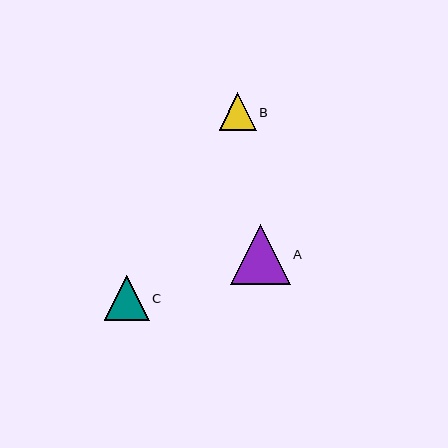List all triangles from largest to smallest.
From largest to smallest: A, C, B.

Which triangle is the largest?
Triangle A is the largest with a size of approximately 60 pixels.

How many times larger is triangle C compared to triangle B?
Triangle C is approximately 1.2 times the size of triangle B.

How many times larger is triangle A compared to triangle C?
Triangle A is approximately 1.3 times the size of triangle C.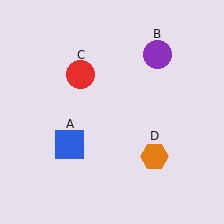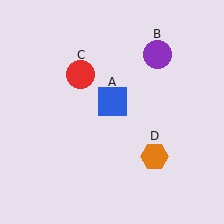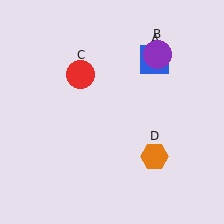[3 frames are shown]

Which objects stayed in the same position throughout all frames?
Purple circle (object B) and red circle (object C) and orange hexagon (object D) remained stationary.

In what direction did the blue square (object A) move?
The blue square (object A) moved up and to the right.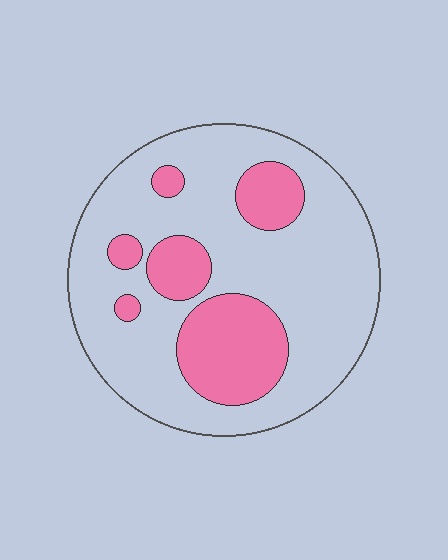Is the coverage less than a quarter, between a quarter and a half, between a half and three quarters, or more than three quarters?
Between a quarter and a half.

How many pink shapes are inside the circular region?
6.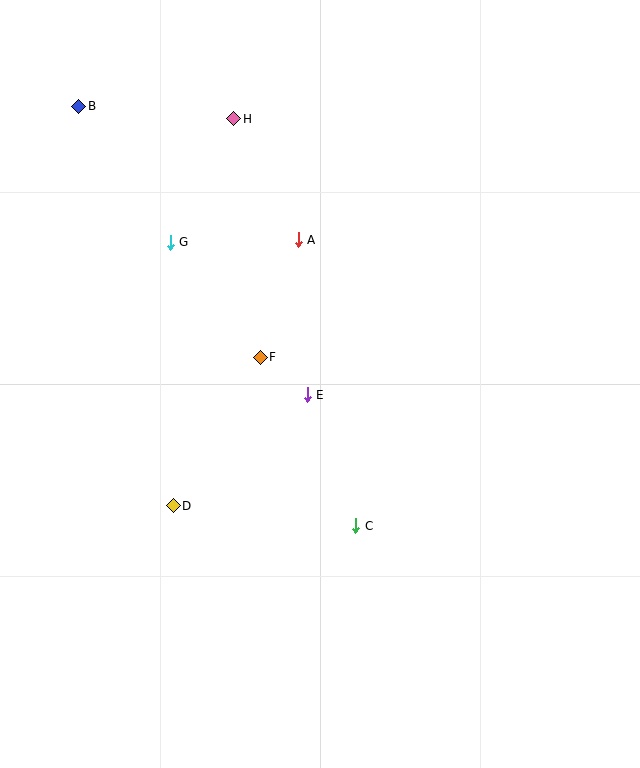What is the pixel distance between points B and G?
The distance between B and G is 164 pixels.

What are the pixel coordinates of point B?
Point B is at (79, 107).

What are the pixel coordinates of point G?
Point G is at (170, 242).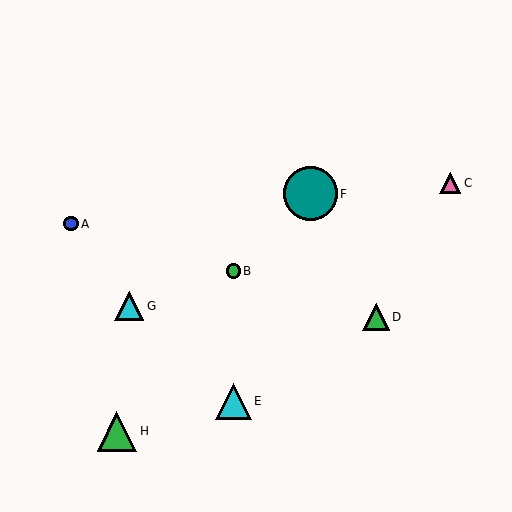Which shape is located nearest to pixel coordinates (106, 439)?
The green triangle (labeled H) at (117, 431) is nearest to that location.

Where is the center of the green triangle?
The center of the green triangle is at (117, 431).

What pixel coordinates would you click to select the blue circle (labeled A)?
Click at (71, 224) to select the blue circle A.